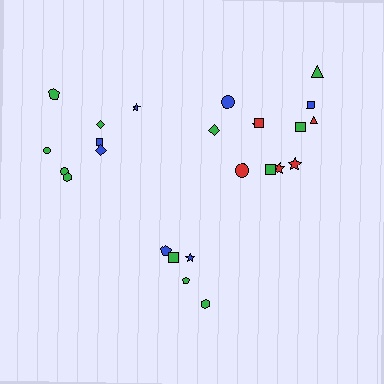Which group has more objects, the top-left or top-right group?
The top-right group.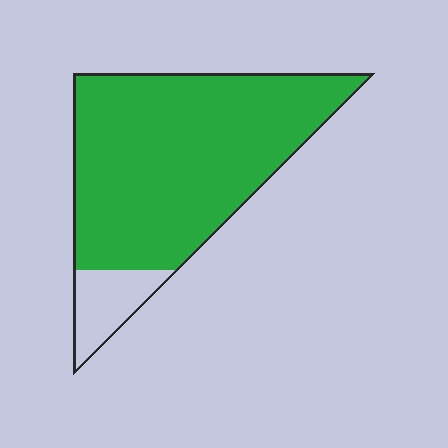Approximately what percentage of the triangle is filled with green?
Approximately 90%.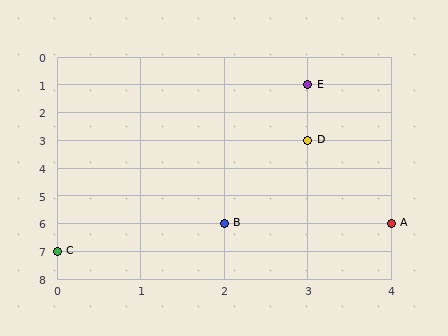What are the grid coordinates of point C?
Point C is at grid coordinates (0, 7).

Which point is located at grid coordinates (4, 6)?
Point A is at (4, 6).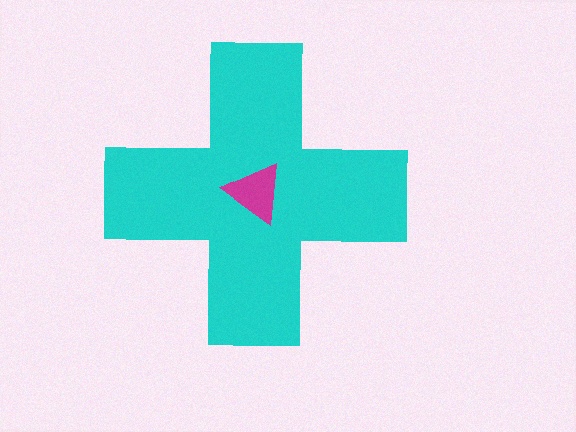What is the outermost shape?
The cyan cross.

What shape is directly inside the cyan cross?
The magenta triangle.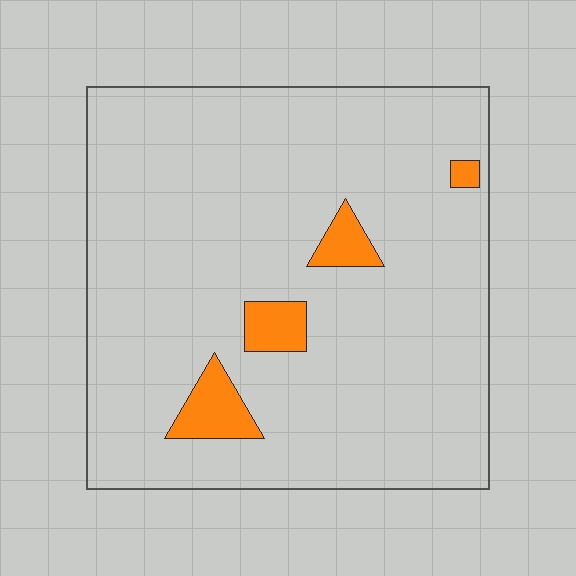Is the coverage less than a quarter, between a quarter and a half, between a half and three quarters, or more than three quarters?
Less than a quarter.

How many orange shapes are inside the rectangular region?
4.